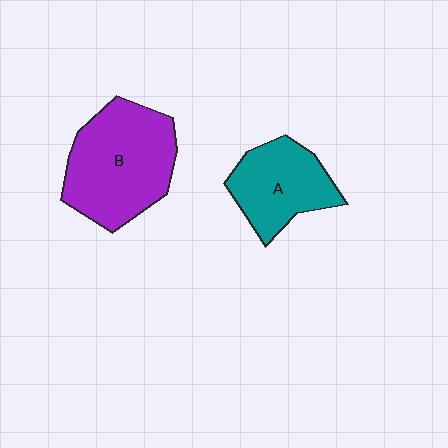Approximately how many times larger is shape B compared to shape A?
Approximately 1.5 times.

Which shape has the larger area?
Shape B (purple).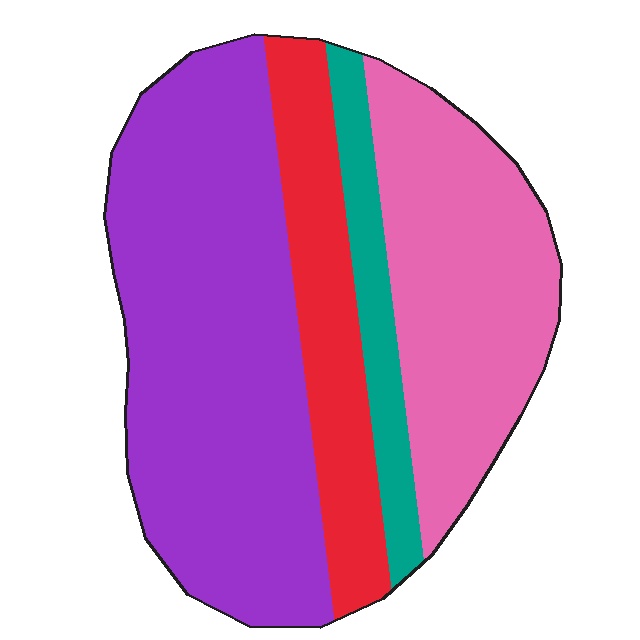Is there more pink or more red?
Pink.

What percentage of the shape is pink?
Pink takes up about one quarter (1/4) of the shape.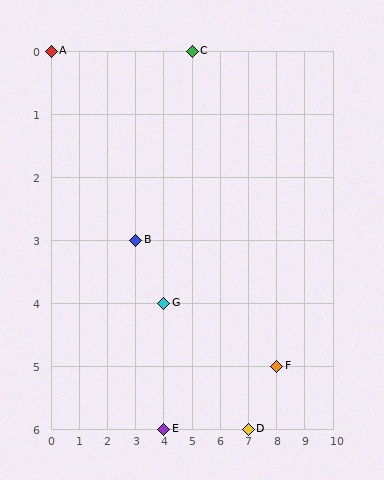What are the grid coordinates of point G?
Point G is at grid coordinates (4, 4).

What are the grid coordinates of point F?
Point F is at grid coordinates (8, 5).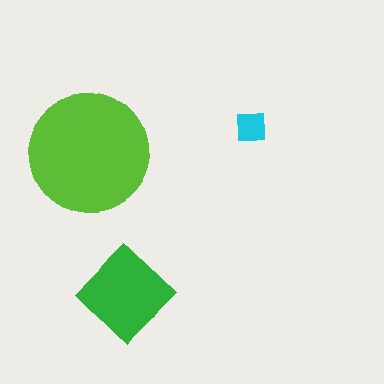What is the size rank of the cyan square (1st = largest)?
3rd.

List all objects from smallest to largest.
The cyan square, the green diamond, the lime circle.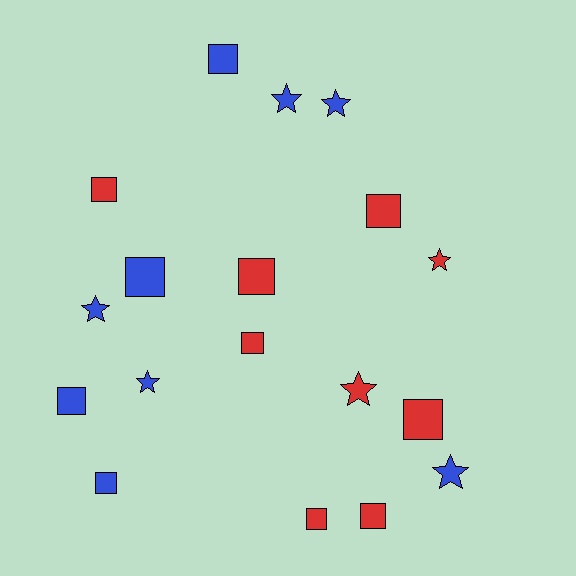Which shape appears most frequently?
Square, with 11 objects.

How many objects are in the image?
There are 18 objects.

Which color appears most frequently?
Red, with 9 objects.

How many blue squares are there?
There are 4 blue squares.